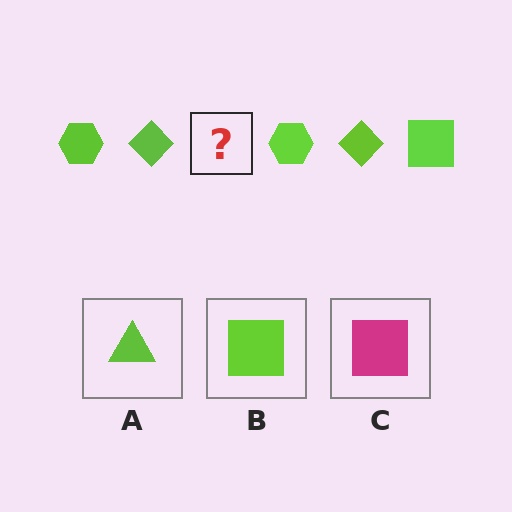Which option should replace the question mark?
Option B.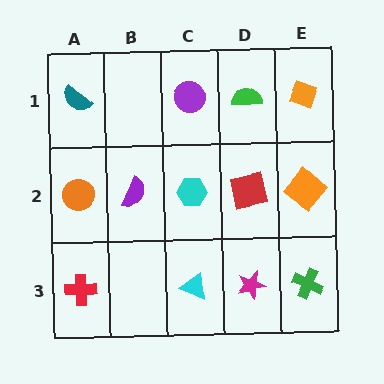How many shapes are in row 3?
4 shapes.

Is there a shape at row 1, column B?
No, that cell is empty.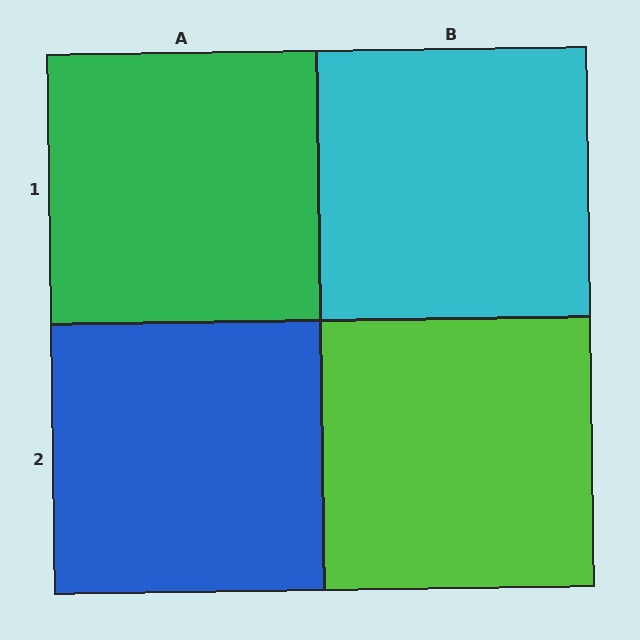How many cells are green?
1 cell is green.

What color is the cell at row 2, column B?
Lime.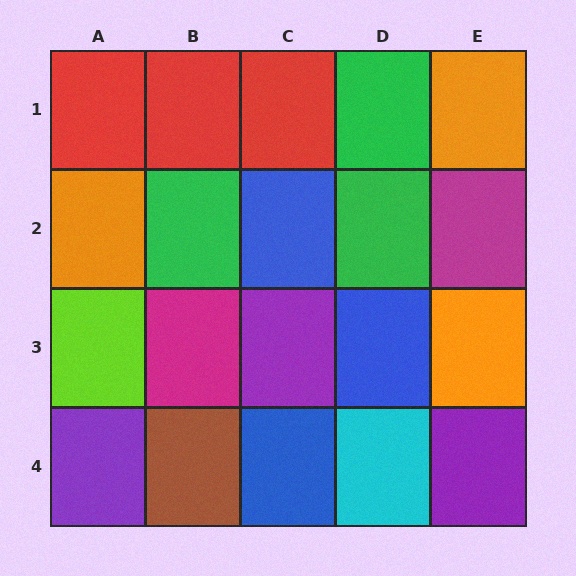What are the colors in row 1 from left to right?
Red, red, red, green, orange.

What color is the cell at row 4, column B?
Brown.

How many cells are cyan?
1 cell is cyan.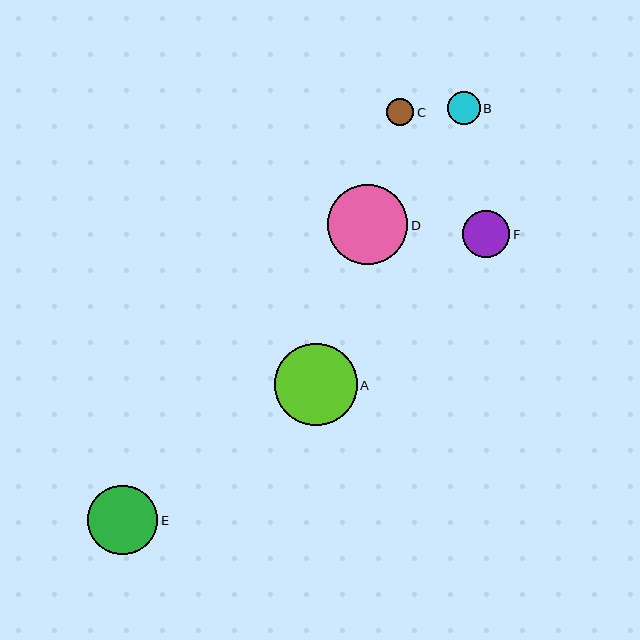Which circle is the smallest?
Circle C is the smallest with a size of approximately 27 pixels.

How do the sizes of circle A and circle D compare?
Circle A and circle D are approximately the same size.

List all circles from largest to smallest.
From largest to smallest: A, D, E, F, B, C.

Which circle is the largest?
Circle A is the largest with a size of approximately 82 pixels.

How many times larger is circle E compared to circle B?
Circle E is approximately 2.1 times the size of circle B.